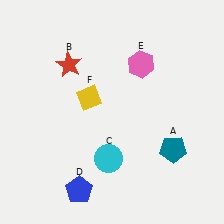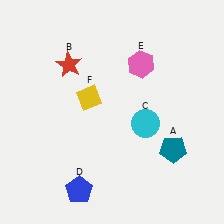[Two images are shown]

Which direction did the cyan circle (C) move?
The cyan circle (C) moved right.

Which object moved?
The cyan circle (C) moved right.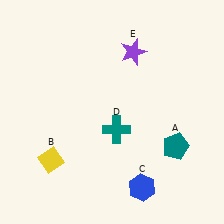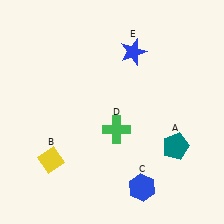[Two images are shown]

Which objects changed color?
D changed from teal to green. E changed from purple to blue.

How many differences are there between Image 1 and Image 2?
There are 2 differences between the two images.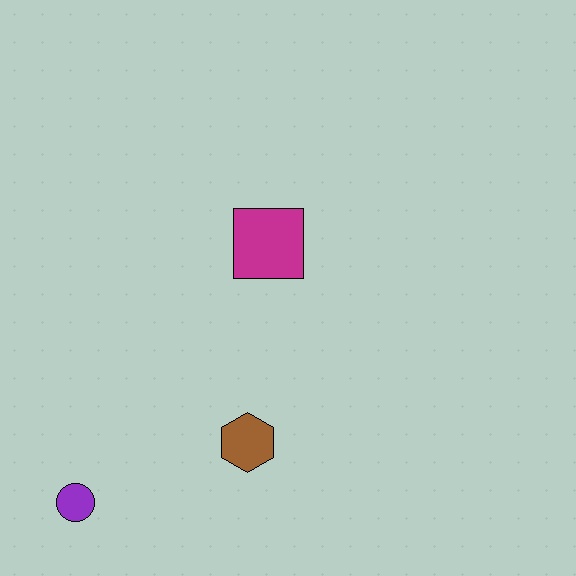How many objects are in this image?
There are 3 objects.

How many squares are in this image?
There is 1 square.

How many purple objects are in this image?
There is 1 purple object.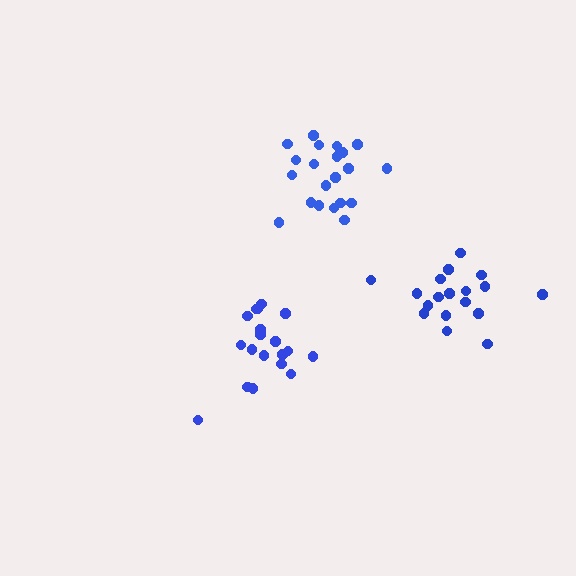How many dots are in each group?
Group 1: 18 dots, Group 2: 21 dots, Group 3: 19 dots (58 total).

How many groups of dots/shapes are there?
There are 3 groups.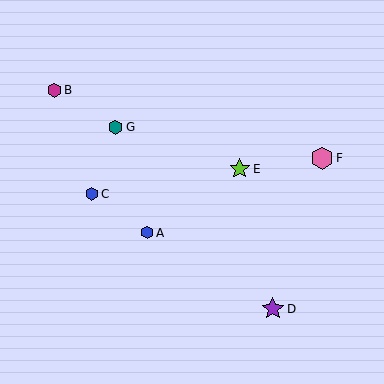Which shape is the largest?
The purple star (labeled D) is the largest.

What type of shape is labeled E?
Shape E is a lime star.